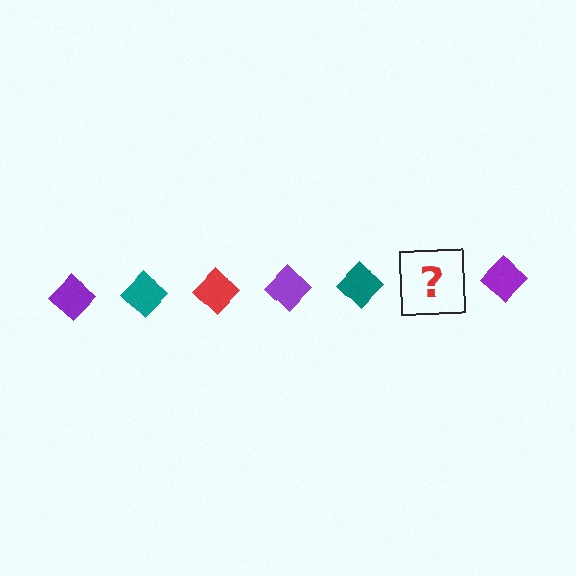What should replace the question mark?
The question mark should be replaced with a red diamond.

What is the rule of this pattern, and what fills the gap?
The rule is that the pattern cycles through purple, teal, red diamonds. The gap should be filled with a red diamond.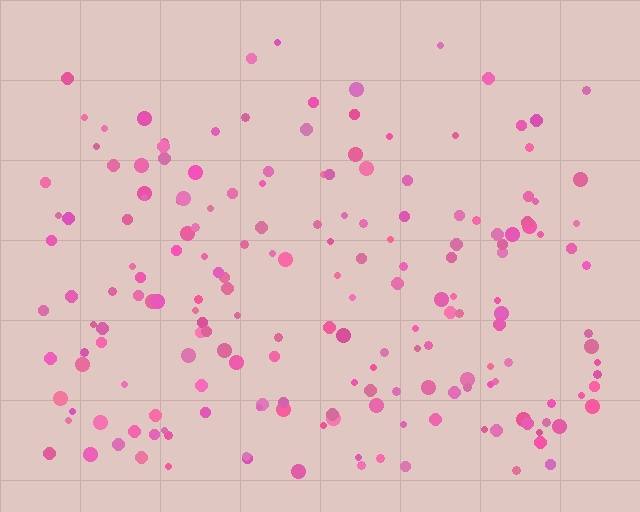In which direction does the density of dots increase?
From top to bottom, with the bottom side densest.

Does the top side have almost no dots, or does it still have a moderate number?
Still a moderate number, just noticeably fewer than the bottom.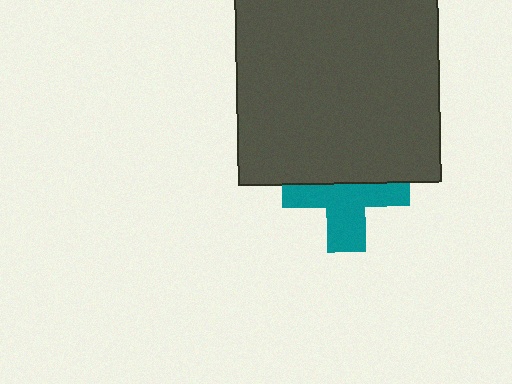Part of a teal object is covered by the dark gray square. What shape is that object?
It is a cross.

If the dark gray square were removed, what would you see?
You would see the complete teal cross.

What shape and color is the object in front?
The object in front is a dark gray square.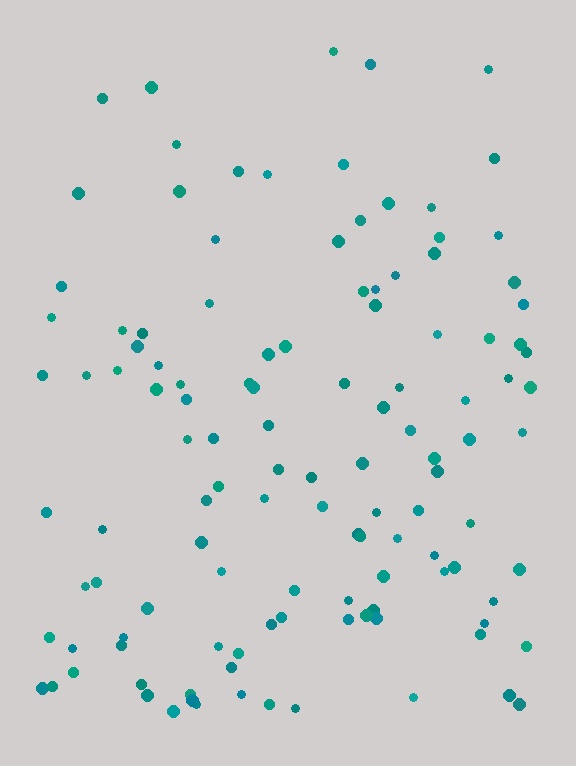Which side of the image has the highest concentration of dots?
The bottom.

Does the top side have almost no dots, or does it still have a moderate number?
Still a moderate number, just noticeably fewer than the bottom.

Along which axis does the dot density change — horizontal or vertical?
Vertical.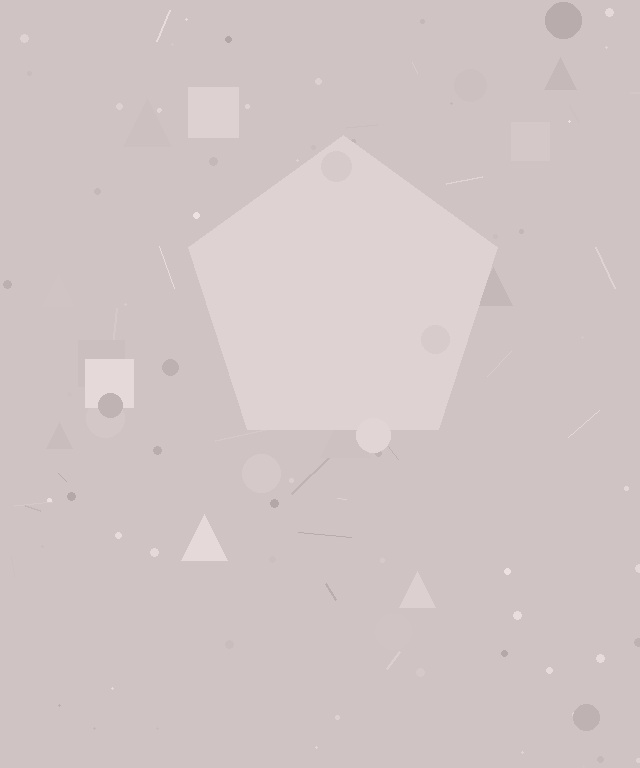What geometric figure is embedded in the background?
A pentagon is embedded in the background.